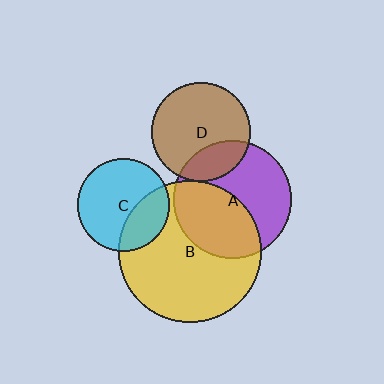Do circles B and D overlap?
Yes.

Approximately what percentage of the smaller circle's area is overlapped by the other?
Approximately 5%.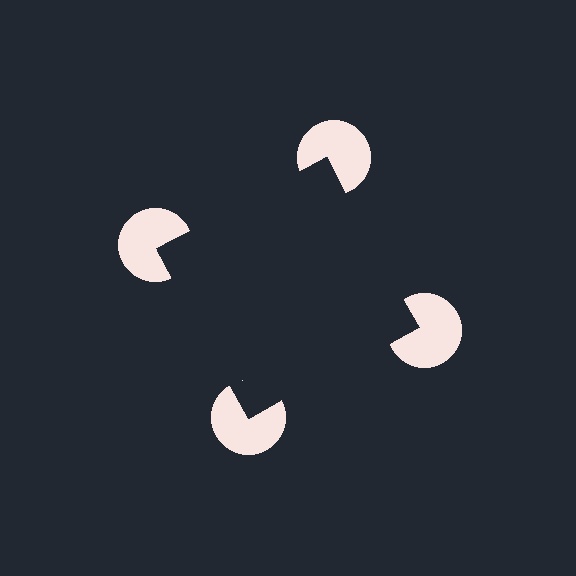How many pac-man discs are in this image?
There are 4 — one at each vertex of the illusory square.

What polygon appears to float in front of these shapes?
An illusory square — its edges are inferred from the aligned wedge cuts in the pac-man discs, not physically drawn.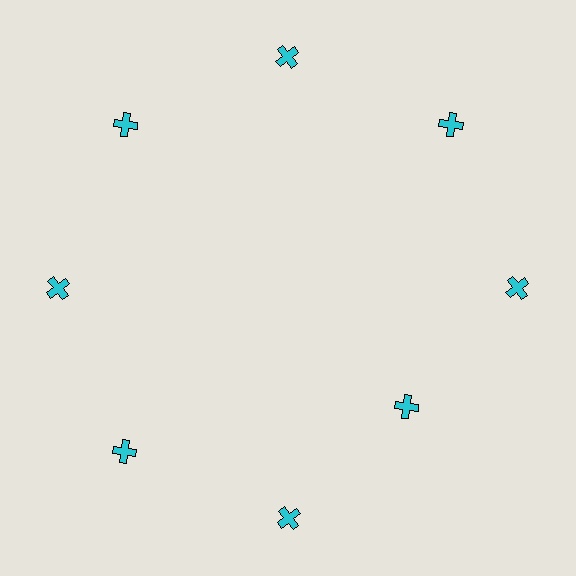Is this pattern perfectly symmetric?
No. The 8 cyan crosses are arranged in a ring, but one element near the 4 o'clock position is pulled inward toward the center, breaking the 8-fold rotational symmetry.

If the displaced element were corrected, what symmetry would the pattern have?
It would have 8-fold rotational symmetry — the pattern would map onto itself every 45 degrees.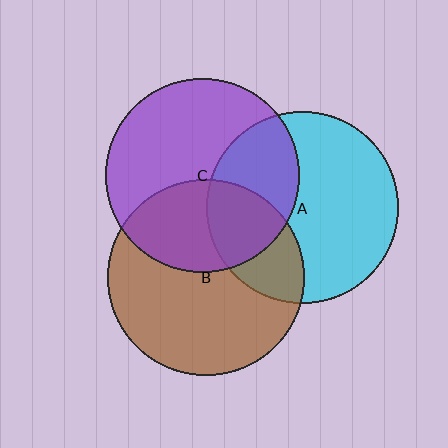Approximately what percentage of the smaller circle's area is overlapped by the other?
Approximately 35%.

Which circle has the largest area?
Circle B (brown).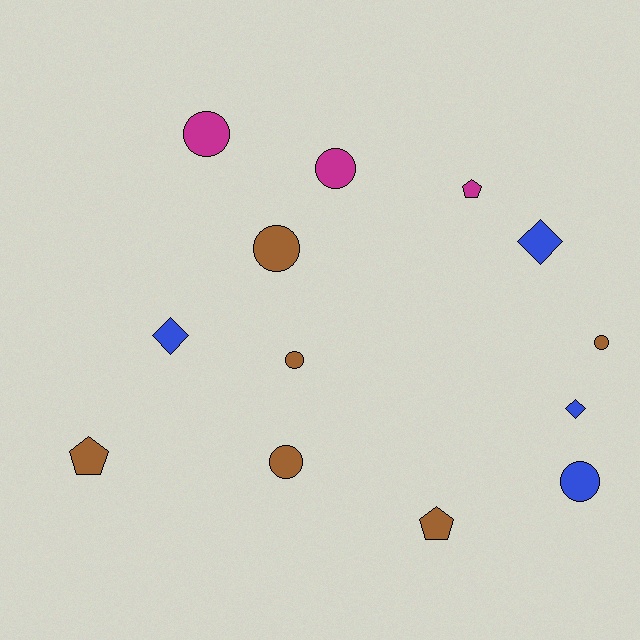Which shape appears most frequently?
Circle, with 7 objects.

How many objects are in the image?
There are 13 objects.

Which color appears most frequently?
Brown, with 6 objects.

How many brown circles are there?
There are 4 brown circles.